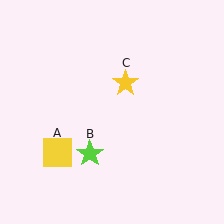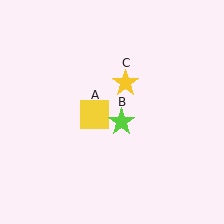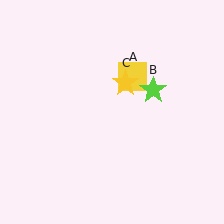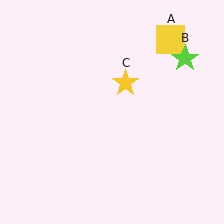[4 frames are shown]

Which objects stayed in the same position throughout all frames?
Yellow star (object C) remained stationary.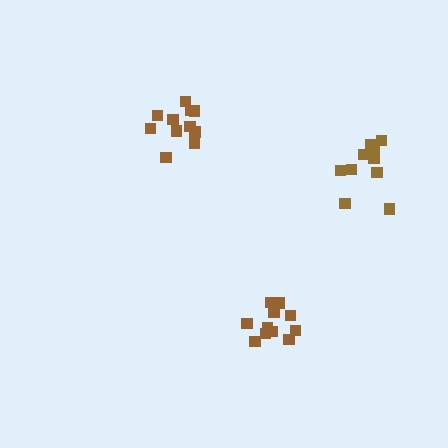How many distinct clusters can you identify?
There are 3 distinct clusters.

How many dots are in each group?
Group 1: 11 dots, Group 2: 12 dots, Group 3: 12 dots (35 total).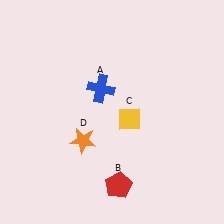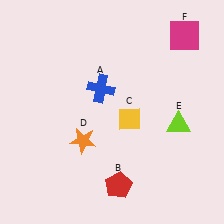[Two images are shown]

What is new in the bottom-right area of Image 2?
A lime triangle (E) was added in the bottom-right area of Image 2.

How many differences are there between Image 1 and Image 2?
There are 2 differences between the two images.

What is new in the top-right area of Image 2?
A magenta square (F) was added in the top-right area of Image 2.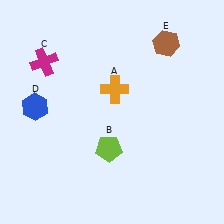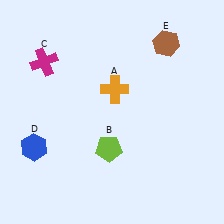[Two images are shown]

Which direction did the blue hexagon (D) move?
The blue hexagon (D) moved down.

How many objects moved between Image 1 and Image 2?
1 object moved between the two images.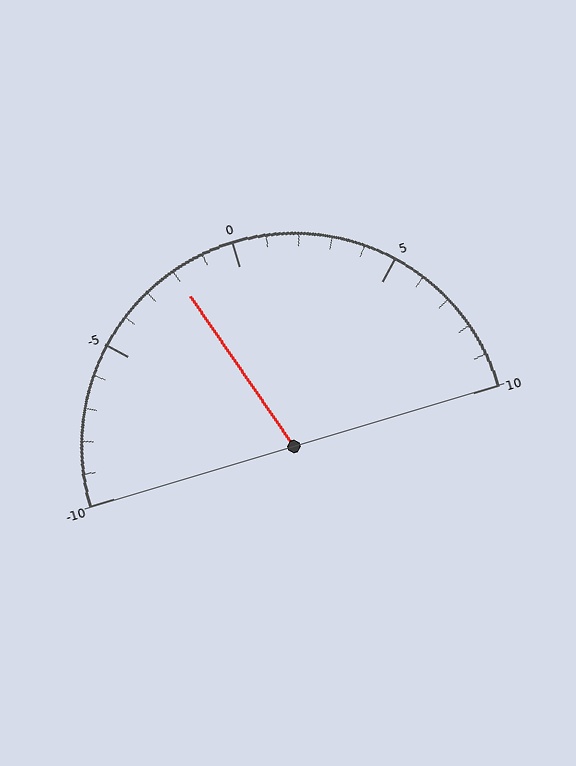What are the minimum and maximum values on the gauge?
The gauge ranges from -10 to 10.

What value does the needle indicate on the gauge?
The needle indicates approximately -2.